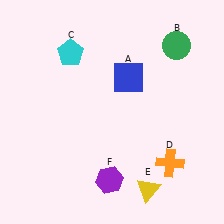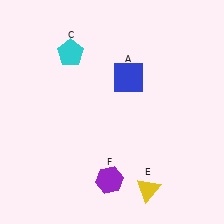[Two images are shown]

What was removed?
The green circle (B), the orange cross (D) were removed in Image 2.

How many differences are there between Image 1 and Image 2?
There are 2 differences between the two images.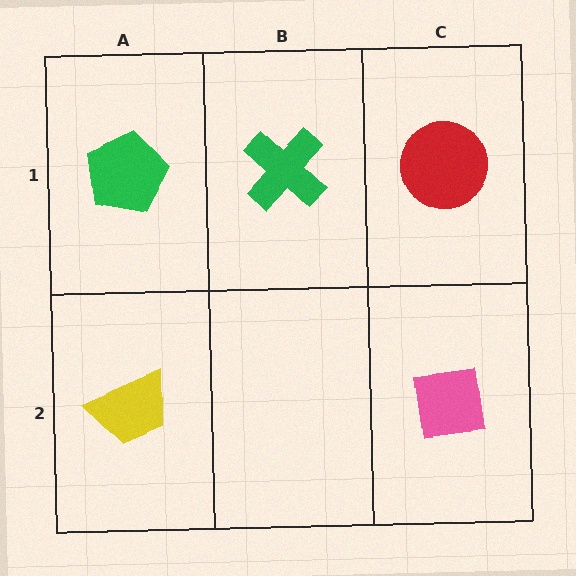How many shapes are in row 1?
3 shapes.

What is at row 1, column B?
A green cross.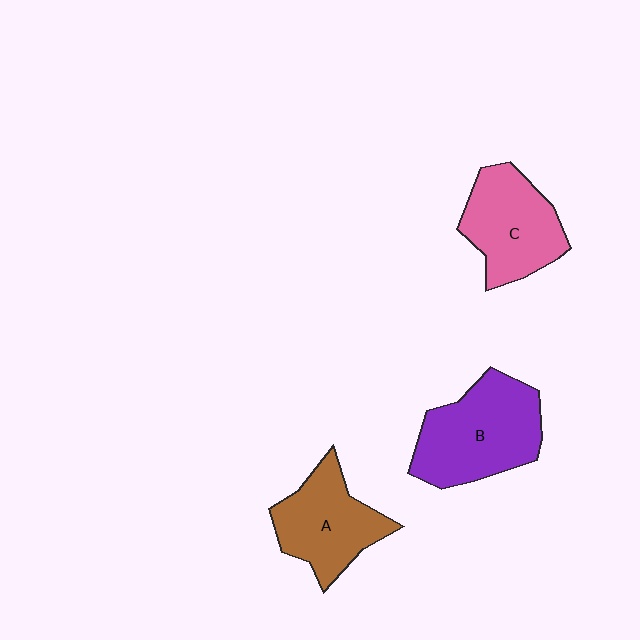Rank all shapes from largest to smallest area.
From largest to smallest: B (purple), C (pink), A (brown).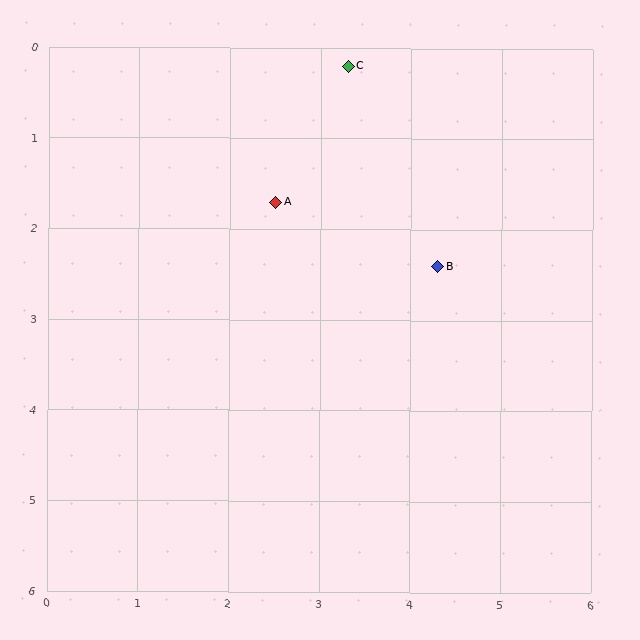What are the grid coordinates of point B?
Point B is at approximately (4.3, 2.4).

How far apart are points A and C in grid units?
Points A and C are about 1.7 grid units apart.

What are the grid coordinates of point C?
Point C is at approximately (3.3, 0.2).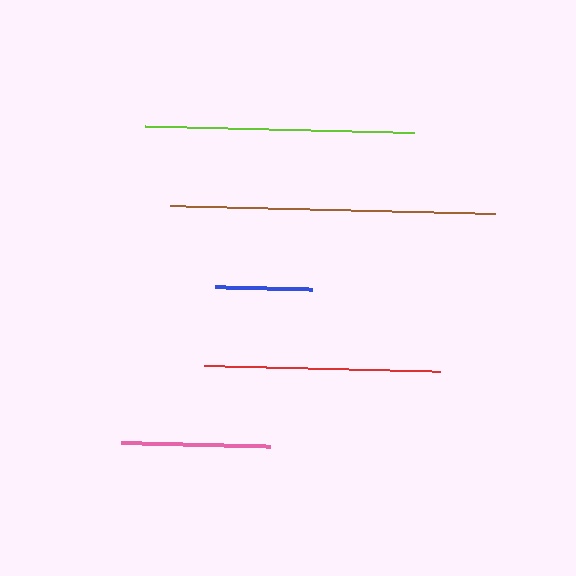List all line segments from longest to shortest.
From longest to shortest: brown, lime, red, pink, blue.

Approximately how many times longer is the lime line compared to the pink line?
The lime line is approximately 1.8 times the length of the pink line.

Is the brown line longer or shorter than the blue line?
The brown line is longer than the blue line.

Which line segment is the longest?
The brown line is the longest at approximately 325 pixels.